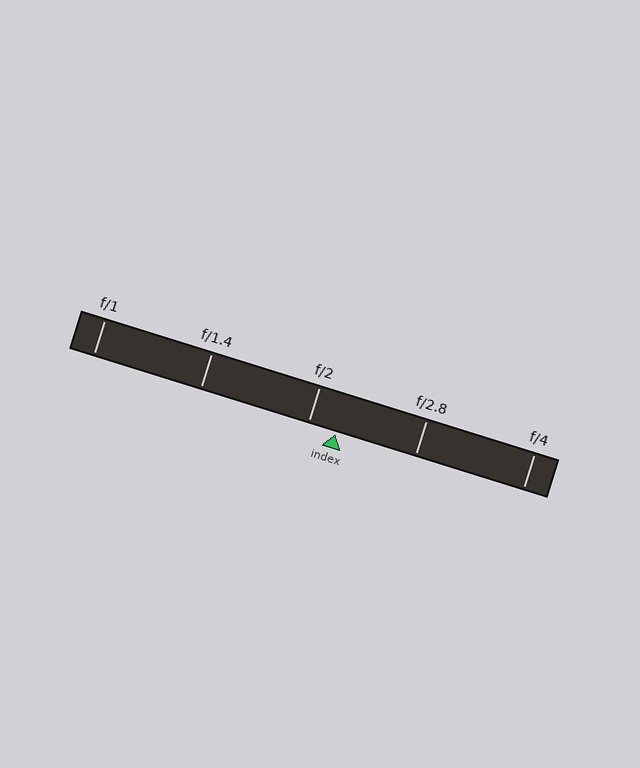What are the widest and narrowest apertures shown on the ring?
The widest aperture shown is f/1 and the narrowest is f/4.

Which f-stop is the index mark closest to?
The index mark is closest to f/2.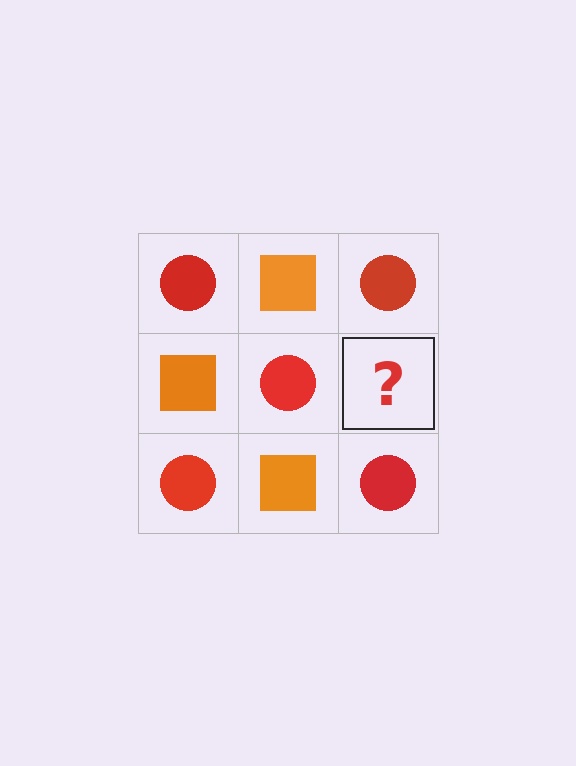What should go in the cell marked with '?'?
The missing cell should contain an orange square.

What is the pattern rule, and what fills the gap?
The rule is that it alternates red circle and orange square in a checkerboard pattern. The gap should be filled with an orange square.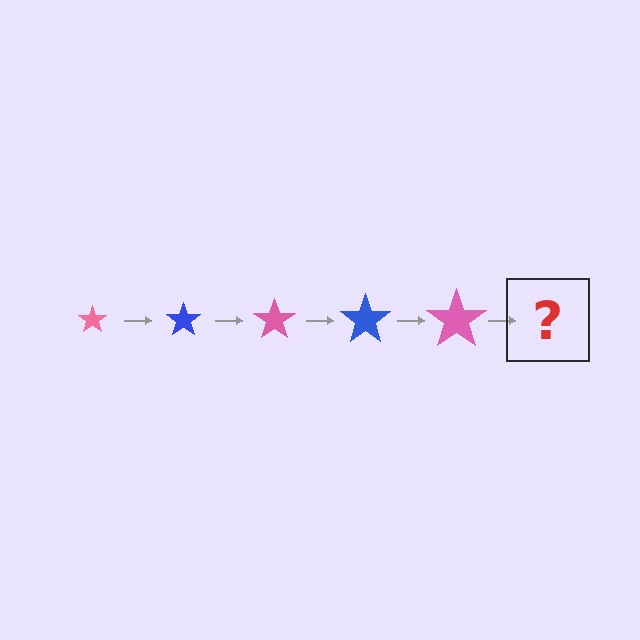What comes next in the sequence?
The next element should be a blue star, larger than the previous one.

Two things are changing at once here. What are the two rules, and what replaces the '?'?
The two rules are that the star grows larger each step and the color cycles through pink and blue. The '?' should be a blue star, larger than the previous one.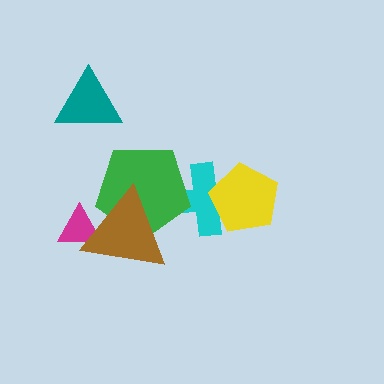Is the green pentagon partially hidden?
Yes, it is partially covered by another shape.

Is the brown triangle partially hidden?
No, no other shape covers it.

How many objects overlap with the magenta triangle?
1 object overlaps with the magenta triangle.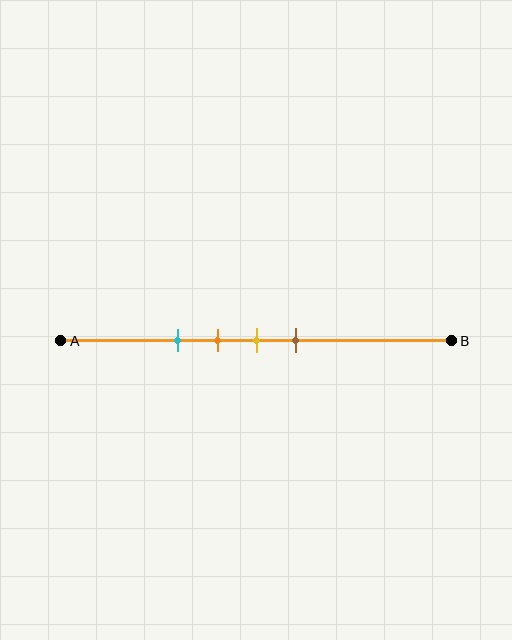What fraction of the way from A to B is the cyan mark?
The cyan mark is approximately 30% (0.3) of the way from A to B.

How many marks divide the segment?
There are 4 marks dividing the segment.